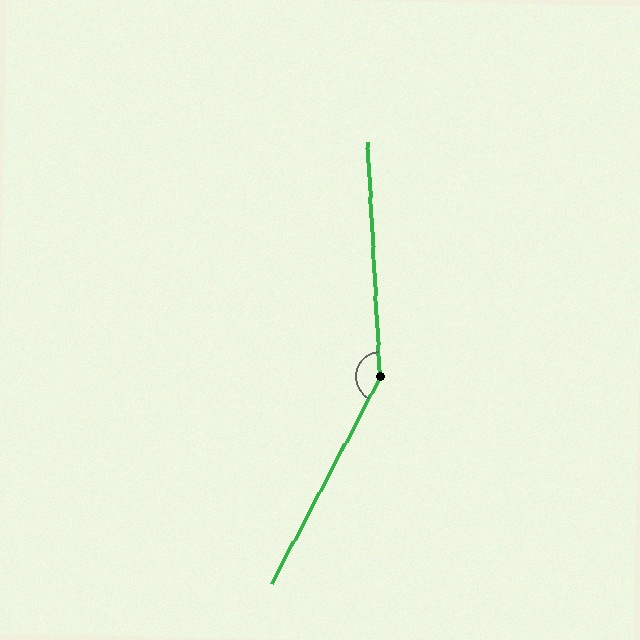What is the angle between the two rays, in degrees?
Approximately 149 degrees.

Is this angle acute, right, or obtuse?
It is obtuse.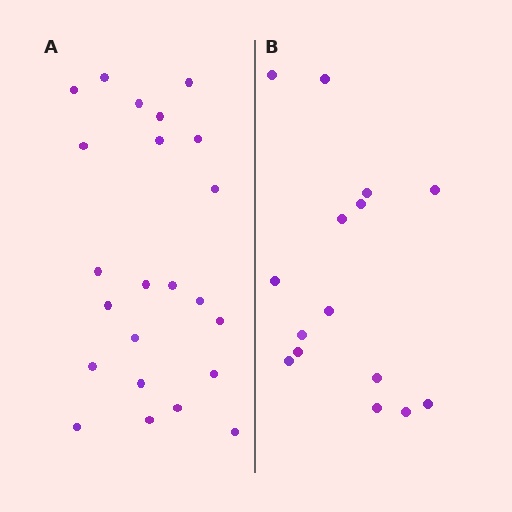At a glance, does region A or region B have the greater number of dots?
Region A (the left region) has more dots.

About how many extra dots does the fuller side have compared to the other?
Region A has roughly 8 or so more dots than region B.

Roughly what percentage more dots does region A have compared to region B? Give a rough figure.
About 55% more.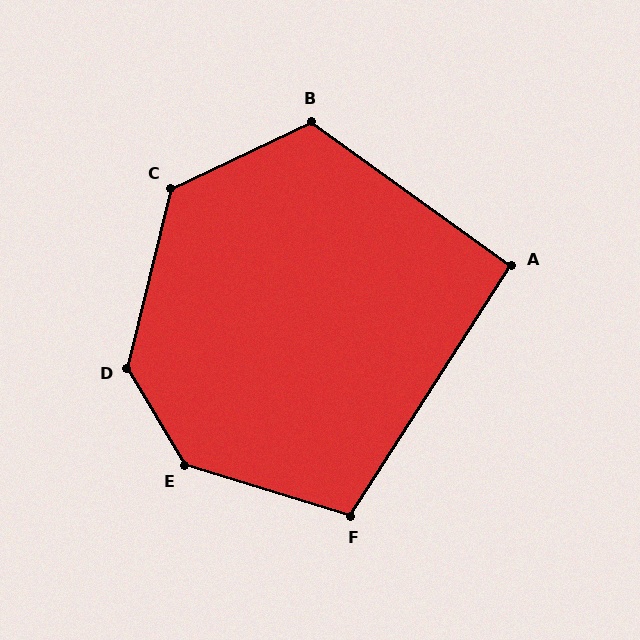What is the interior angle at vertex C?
Approximately 129 degrees (obtuse).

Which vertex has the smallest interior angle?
A, at approximately 93 degrees.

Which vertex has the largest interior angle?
E, at approximately 138 degrees.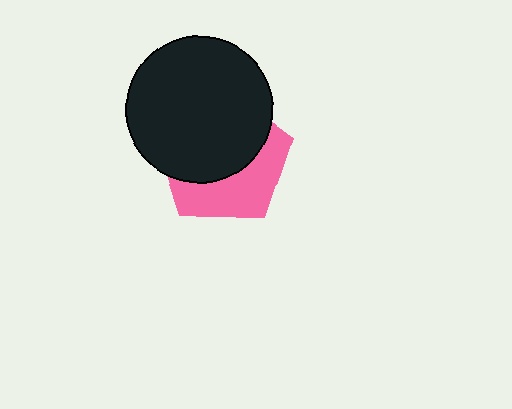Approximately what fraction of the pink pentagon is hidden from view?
Roughly 59% of the pink pentagon is hidden behind the black circle.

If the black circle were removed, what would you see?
You would see the complete pink pentagon.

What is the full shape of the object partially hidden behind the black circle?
The partially hidden object is a pink pentagon.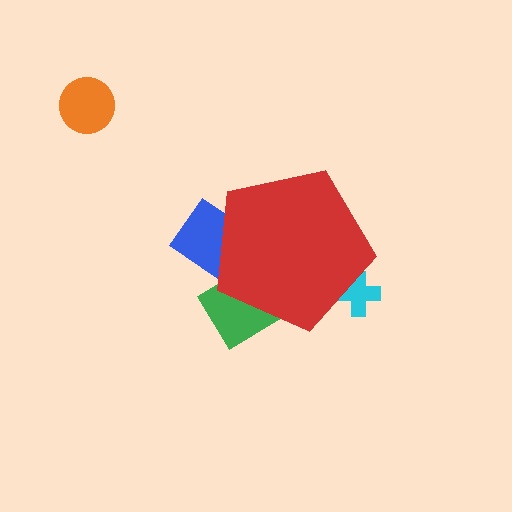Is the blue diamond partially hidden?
Yes, the blue diamond is partially hidden behind the red pentagon.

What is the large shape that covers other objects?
A red pentagon.